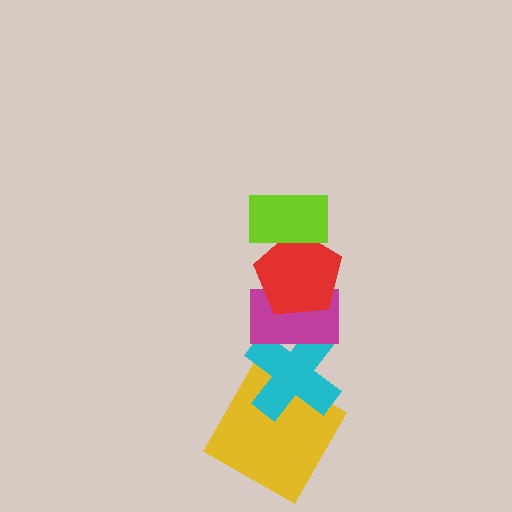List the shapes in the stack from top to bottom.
From top to bottom: the lime rectangle, the red pentagon, the magenta rectangle, the cyan cross, the yellow square.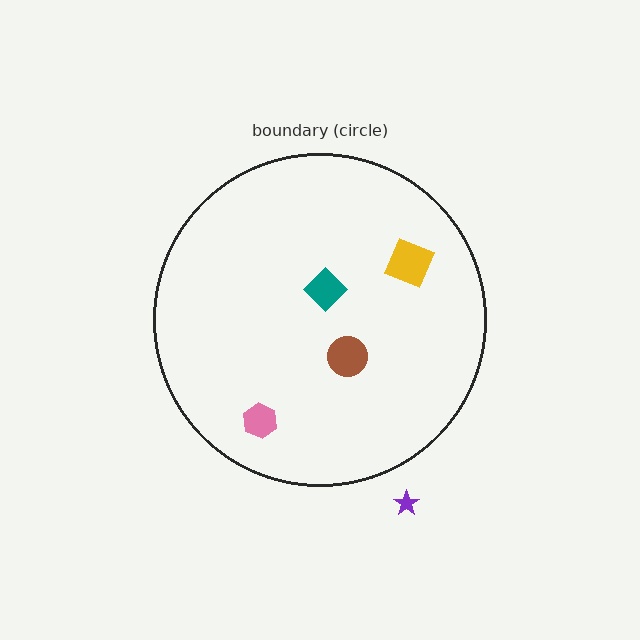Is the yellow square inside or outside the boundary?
Inside.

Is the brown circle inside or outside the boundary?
Inside.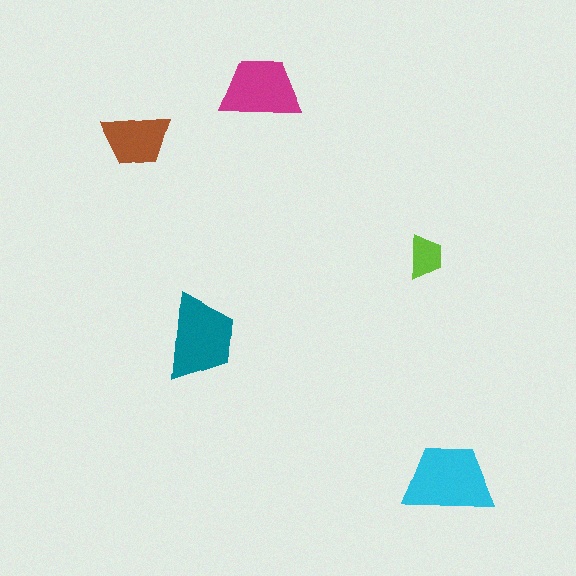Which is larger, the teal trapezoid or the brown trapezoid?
The teal one.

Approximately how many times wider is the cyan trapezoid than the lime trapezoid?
About 2 times wider.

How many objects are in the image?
There are 5 objects in the image.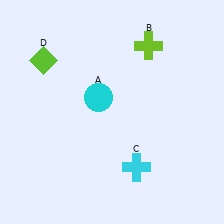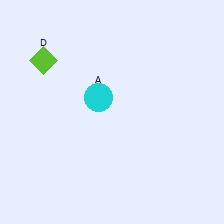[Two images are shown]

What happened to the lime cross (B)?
The lime cross (B) was removed in Image 2. It was in the top-right area of Image 1.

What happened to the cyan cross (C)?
The cyan cross (C) was removed in Image 2. It was in the bottom-right area of Image 1.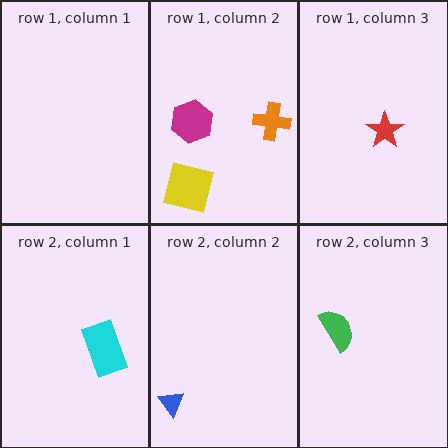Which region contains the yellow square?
The row 1, column 2 region.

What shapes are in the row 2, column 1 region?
The cyan rectangle.